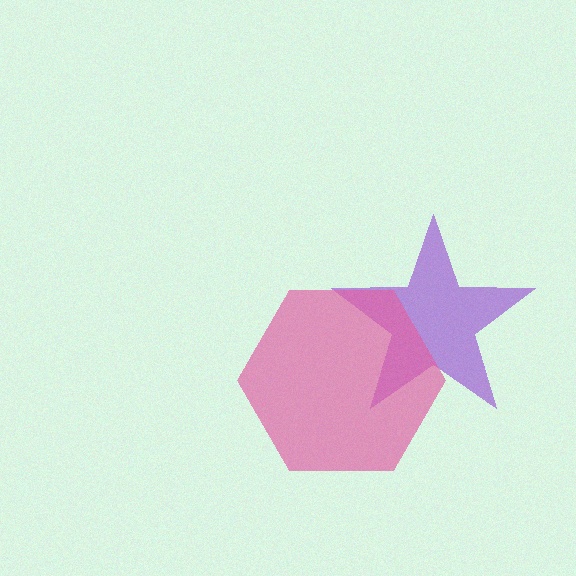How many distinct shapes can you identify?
There are 2 distinct shapes: a purple star, a pink hexagon.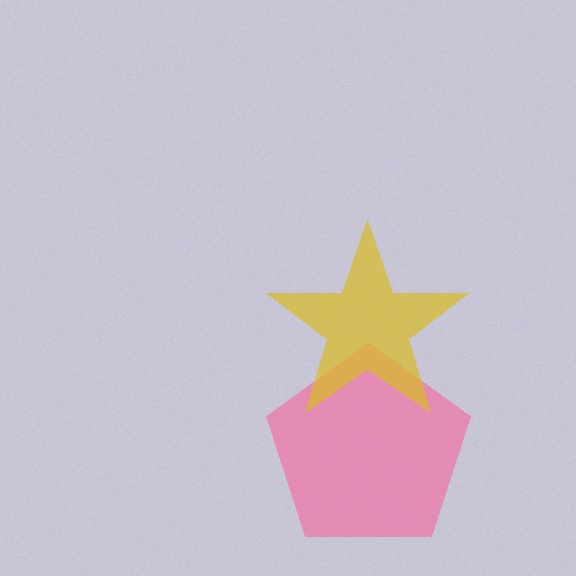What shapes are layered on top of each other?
The layered shapes are: a pink pentagon, a yellow star.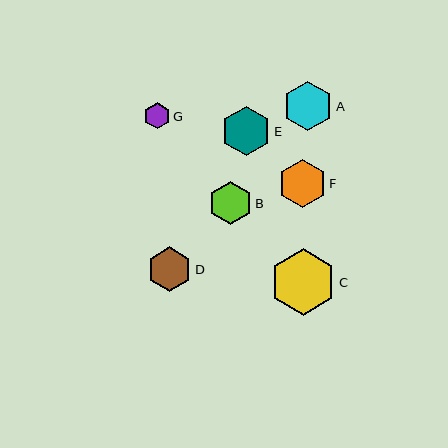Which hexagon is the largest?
Hexagon C is the largest with a size of approximately 66 pixels.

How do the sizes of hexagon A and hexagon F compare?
Hexagon A and hexagon F are approximately the same size.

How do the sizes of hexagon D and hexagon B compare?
Hexagon D and hexagon B are approximately the same size.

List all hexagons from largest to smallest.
From largest to smallest: C, E, A, F, D, B, G.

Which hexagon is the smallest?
Hexagon G is the smallest with a size of approximately 26 pixels.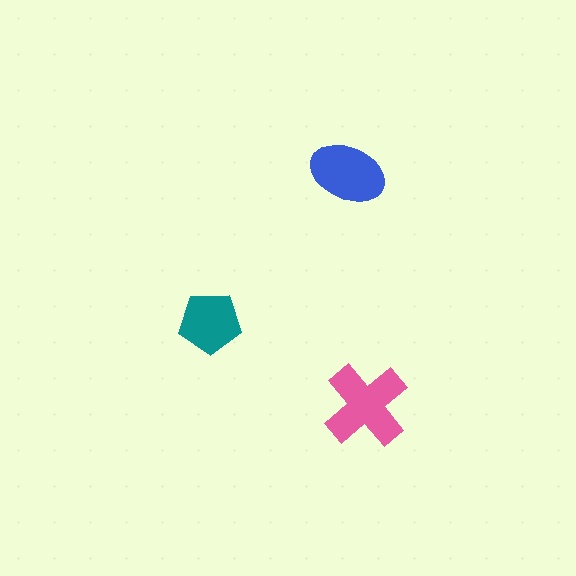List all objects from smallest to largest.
The teal pentagon, the blue ellipse, the pink cross.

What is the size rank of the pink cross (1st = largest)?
1st.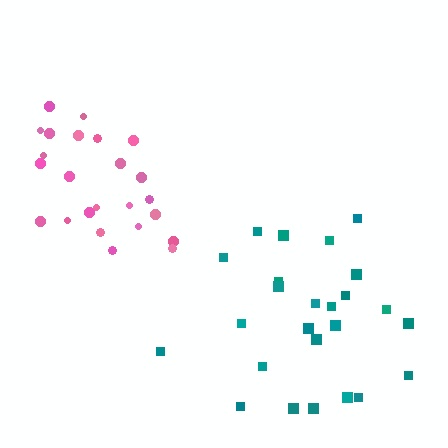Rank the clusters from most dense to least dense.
pink, teal.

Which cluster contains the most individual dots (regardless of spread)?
Teal (25).